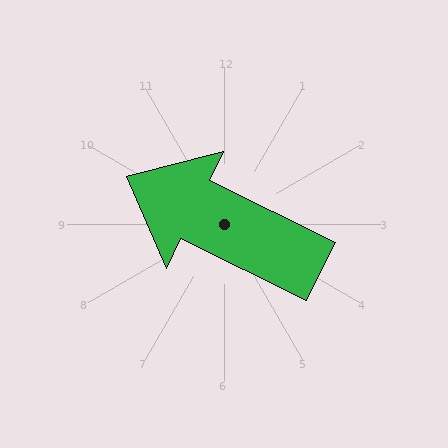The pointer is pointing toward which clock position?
Roughly 10 o'clock.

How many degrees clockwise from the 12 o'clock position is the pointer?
Approximately 296 degrees.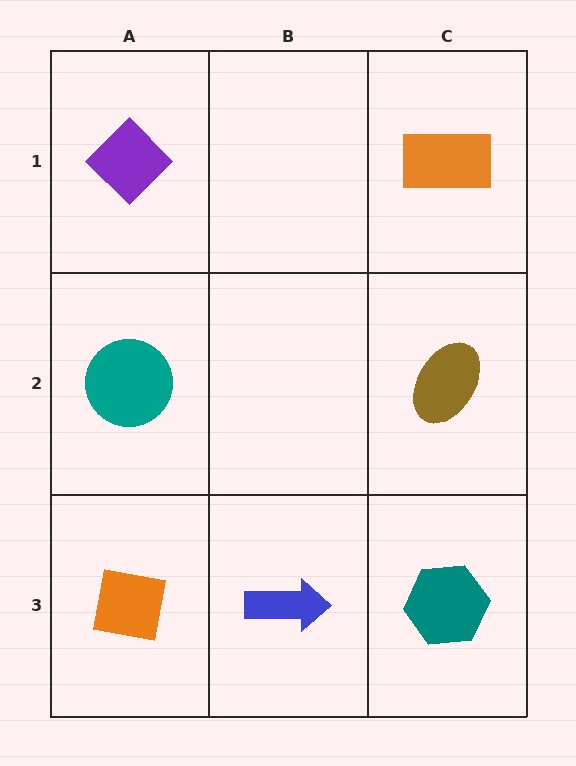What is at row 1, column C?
An orange rectangle.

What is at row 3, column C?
A teal hexagon.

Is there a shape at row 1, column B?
No, that cell is empty.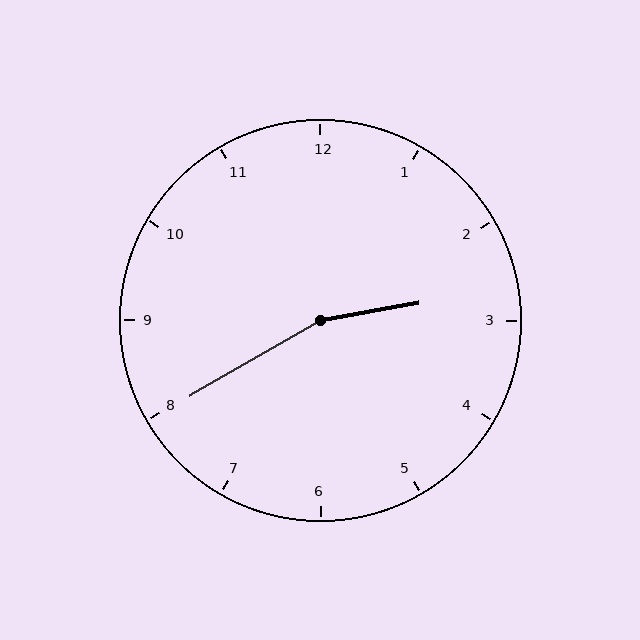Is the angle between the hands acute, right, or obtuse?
It is obtuse.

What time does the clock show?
2:40.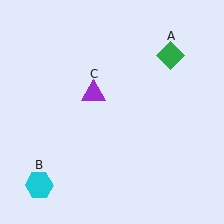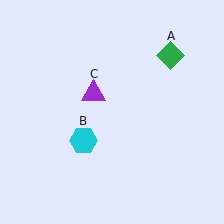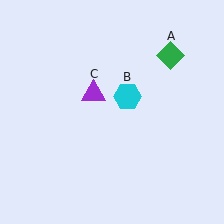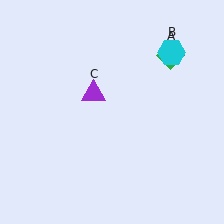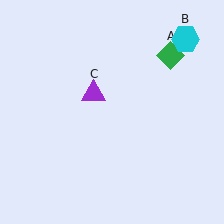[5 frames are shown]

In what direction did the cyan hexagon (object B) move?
The cyan hexagon (object B) moved up and to the right.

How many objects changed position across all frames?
1 object changed position: cyan hexagon (object B).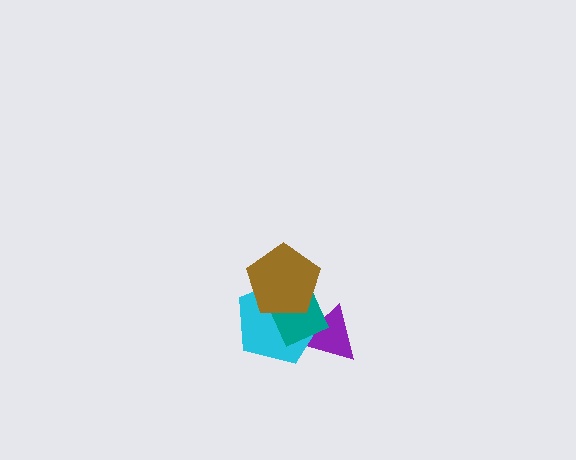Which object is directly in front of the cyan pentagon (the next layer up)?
The teal diamond is directly in front of the cyan pentagon.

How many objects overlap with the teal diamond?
3 objects overlap with the teal diamond.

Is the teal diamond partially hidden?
Yes, it is partially covered by another shape.